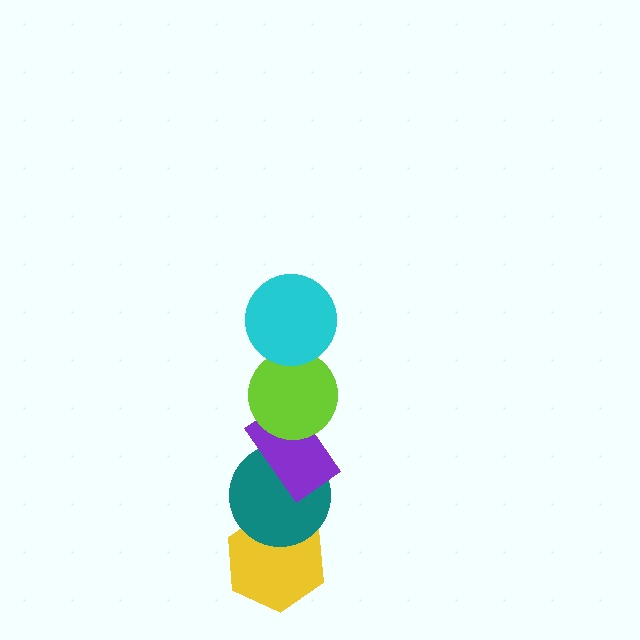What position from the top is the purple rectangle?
The purple rectangle is 3rd from the top.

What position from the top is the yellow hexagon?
The yellow hexagon is 5th from the top.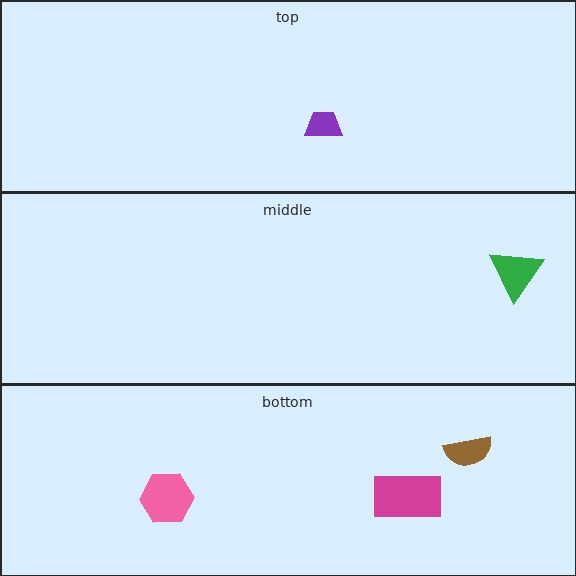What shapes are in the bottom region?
The pink hexagon, the brown semicircle, the magenta rectangle.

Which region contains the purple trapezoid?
The top region.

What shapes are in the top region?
The purple trapezoid.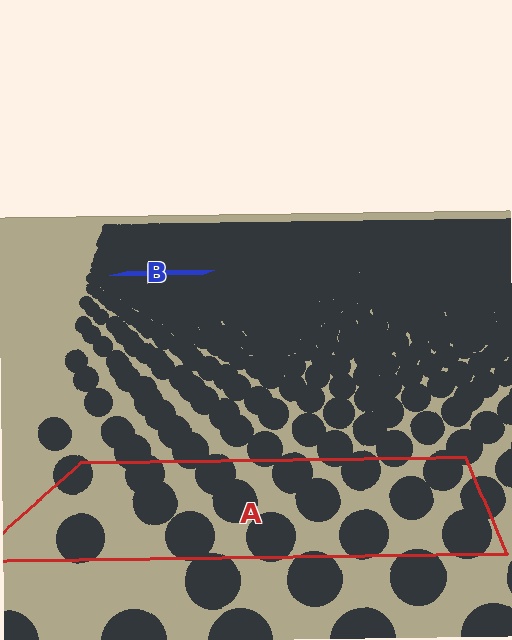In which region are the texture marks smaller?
The texture marks are smaller in region B, because it is farther away.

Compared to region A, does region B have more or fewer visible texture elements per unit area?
Region B has more texture elements per unit area — they are packed more densely because it is farther away.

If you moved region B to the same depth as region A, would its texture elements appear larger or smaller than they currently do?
They would appear larger. At a closer depth, the same texture elements are projected at a bigger on-screen size.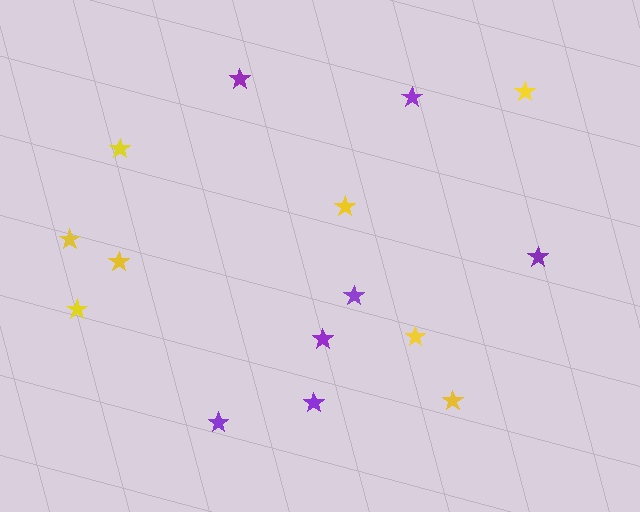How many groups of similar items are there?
There are 2 groups: one group of yellow stars (8) and one group of purple stars (7).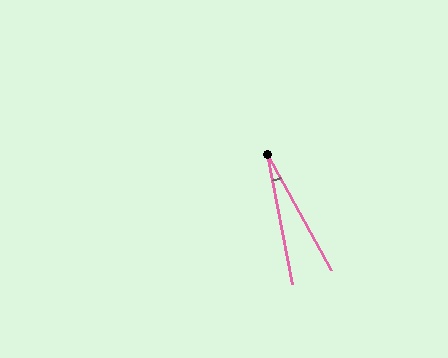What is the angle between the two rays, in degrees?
Approximately 18 degrees.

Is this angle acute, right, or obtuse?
It is acute.